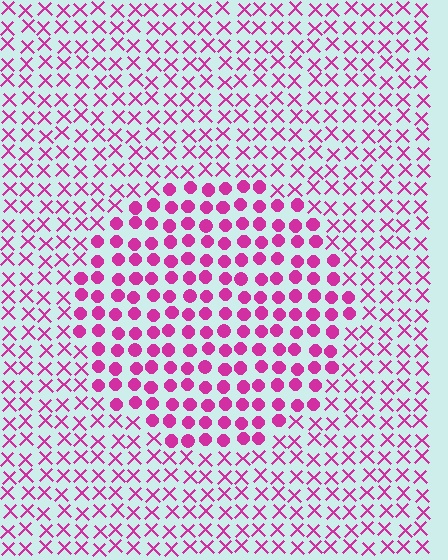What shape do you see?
I see a circle.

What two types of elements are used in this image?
The image uses circles inside the circle region and X marks outside it.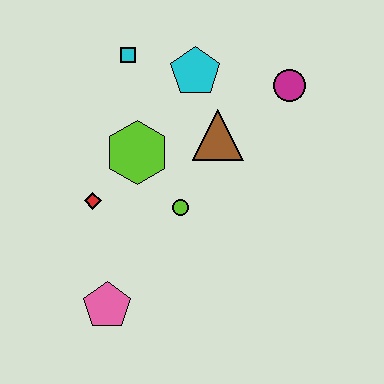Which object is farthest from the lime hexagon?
The magenta circle is farthest from the lime hexagon.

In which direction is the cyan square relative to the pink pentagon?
The cyan square is above the pink pentagon.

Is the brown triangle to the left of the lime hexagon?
No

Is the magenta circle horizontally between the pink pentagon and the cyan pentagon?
No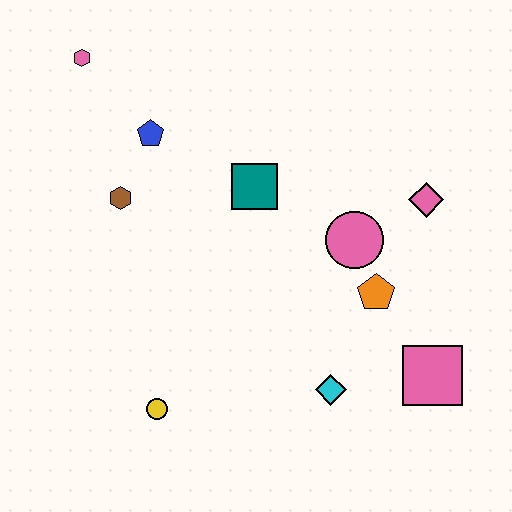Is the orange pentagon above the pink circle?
No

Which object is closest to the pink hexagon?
The blue pentagon is closest to the pink hexagon.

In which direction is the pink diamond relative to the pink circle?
The pink diamond is to the right of the pink circle.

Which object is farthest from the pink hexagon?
The pink square is farthest from the pink hexagon.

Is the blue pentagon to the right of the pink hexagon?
Yes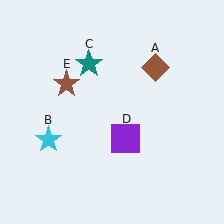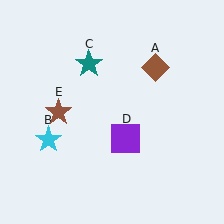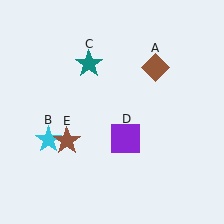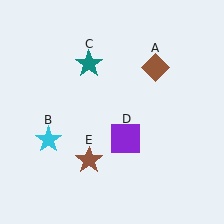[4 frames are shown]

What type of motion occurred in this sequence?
The brown star (object E) rotated counterclockwise around the center of the scene.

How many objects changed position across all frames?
1 object changed position: brown star (object E).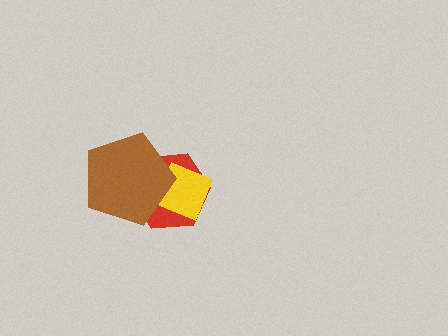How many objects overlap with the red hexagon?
2 objects overlap with the red hexagon.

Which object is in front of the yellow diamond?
The brown pentagon is in front of the yellow diamond.